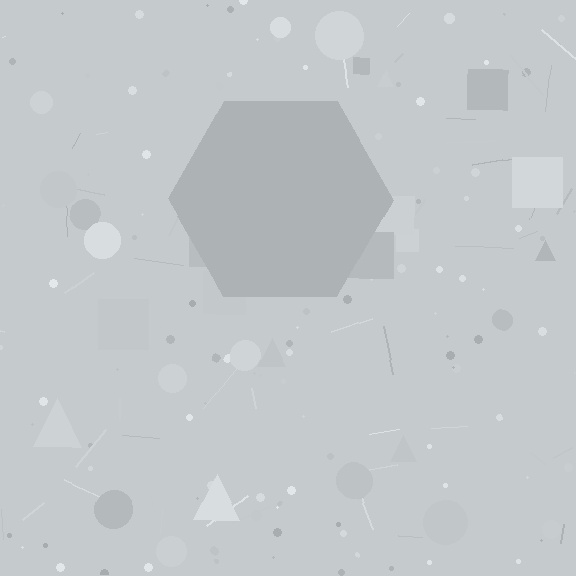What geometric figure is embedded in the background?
A hexagon is embedded in the background.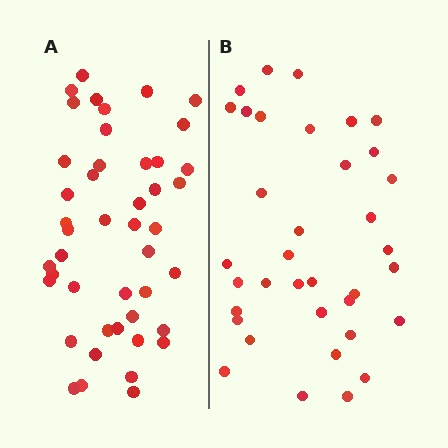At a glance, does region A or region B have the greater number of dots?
Region A (the left region) has more dots.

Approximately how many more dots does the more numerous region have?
Region A has roughly 8 or so more dots than region B.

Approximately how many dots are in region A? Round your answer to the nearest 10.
About 40 dots. (The exact count is 45, which rounds to 40.)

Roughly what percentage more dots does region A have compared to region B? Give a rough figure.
About 25% more.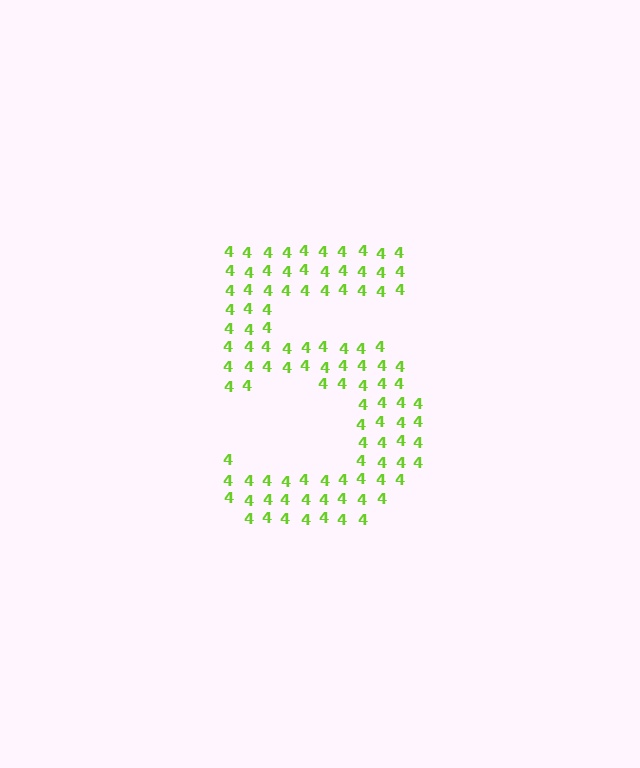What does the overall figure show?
The overall figure shows the digit 5.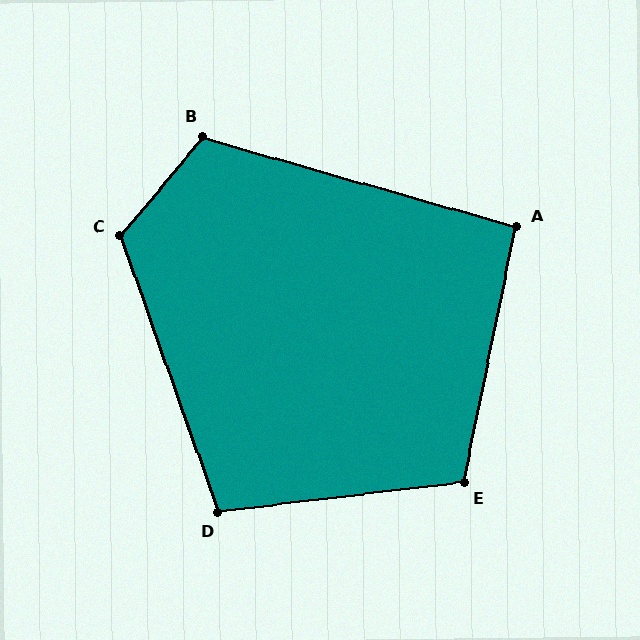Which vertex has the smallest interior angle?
A, at approximately 94 degrees.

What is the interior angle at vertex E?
Approximately 108 degrees (obtuse).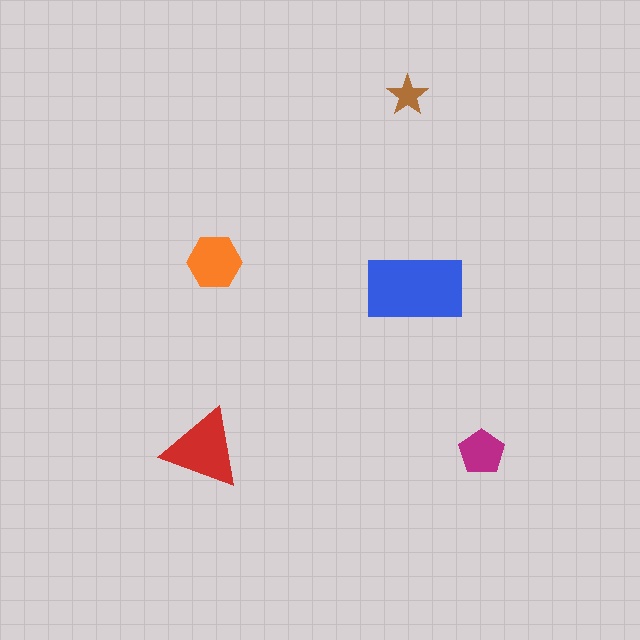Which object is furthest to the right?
The magenta pentagon is rightmost.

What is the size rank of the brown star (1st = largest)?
5th.